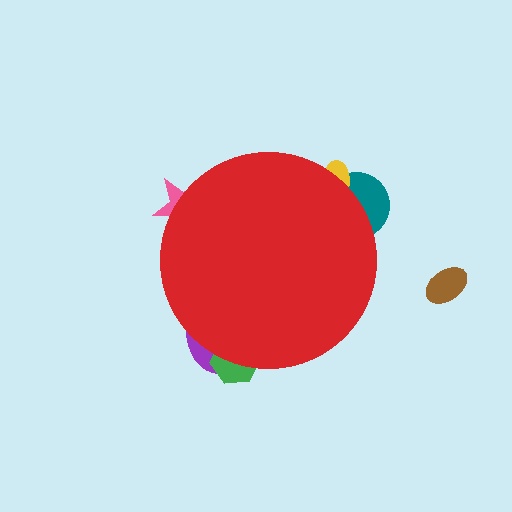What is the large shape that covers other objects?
A red circle.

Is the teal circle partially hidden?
Yes, the teal circle is partially hidden behind the red circle.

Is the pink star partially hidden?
Yes, the pink star is partially hidden behind the red circle.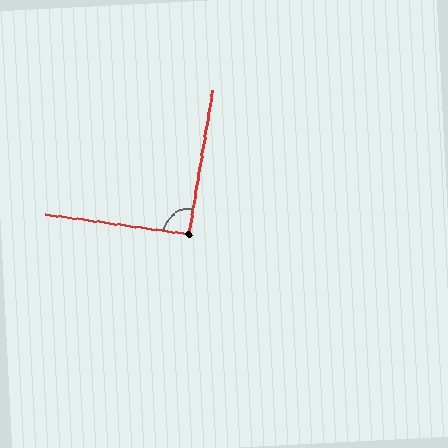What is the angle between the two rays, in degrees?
Approximately 91 degrees.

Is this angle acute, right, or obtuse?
It is approximately a right angle.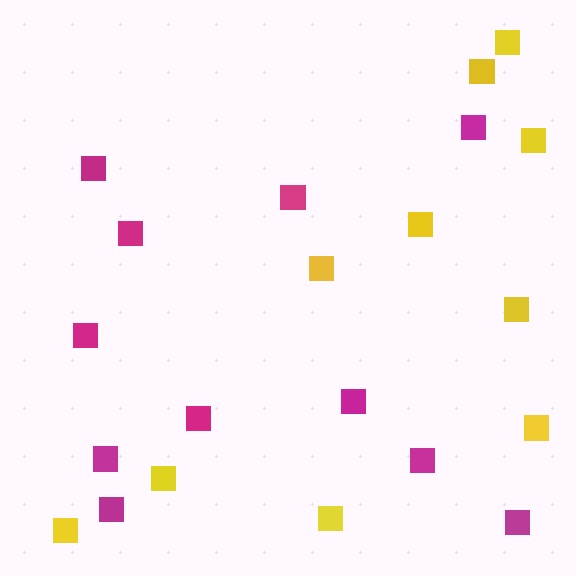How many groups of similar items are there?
There are 2 groups: one group of magenta squares (11) and one group of yellow squares (10).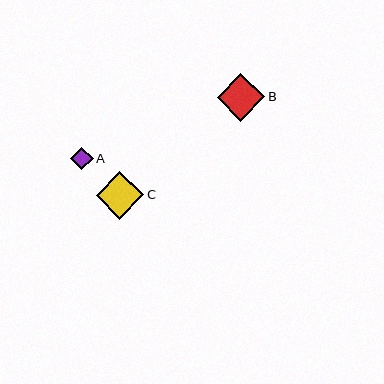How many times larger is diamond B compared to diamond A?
Diamond B is approximately 2.1 times the size of diamond A.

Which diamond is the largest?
Diamond C is the largest with a size of approximately 48 pixels.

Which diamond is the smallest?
Diamond A is the smallest with a size of approximately 23 pixels.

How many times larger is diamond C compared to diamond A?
Diamond C is approximately 2.1 times the size of diamond A.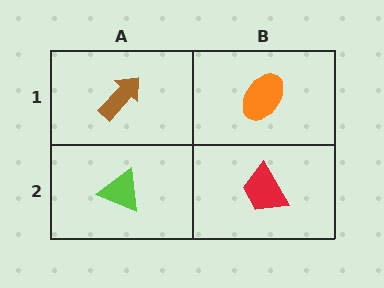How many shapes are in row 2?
2 shapes.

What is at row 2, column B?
A red trapezoid.